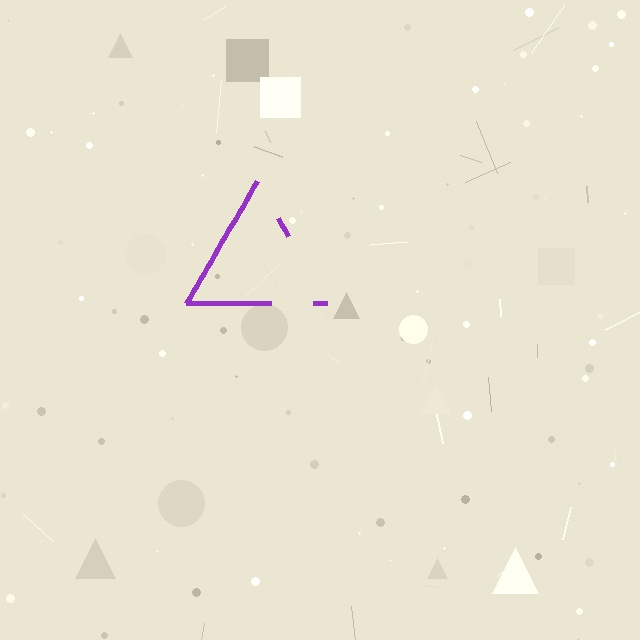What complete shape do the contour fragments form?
The contour fragments form a triangle.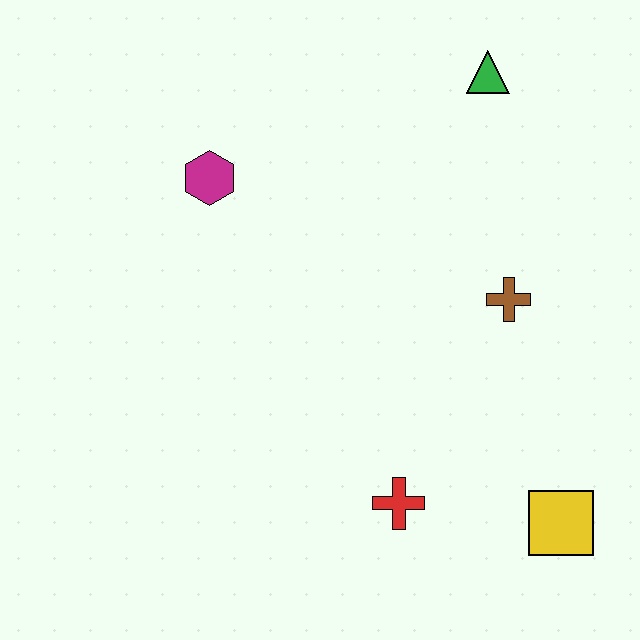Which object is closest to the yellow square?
The red cross is closest to the yellow square.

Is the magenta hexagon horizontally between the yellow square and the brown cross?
No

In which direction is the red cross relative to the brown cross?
The red cross is below the brown cross.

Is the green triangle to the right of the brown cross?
No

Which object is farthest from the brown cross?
The magenta hexagon is farthest from the brown cross.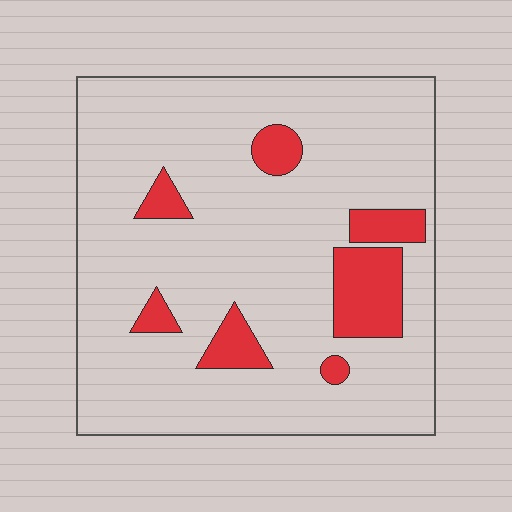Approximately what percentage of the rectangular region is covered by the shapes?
Approximately 15%.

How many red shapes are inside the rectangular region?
7.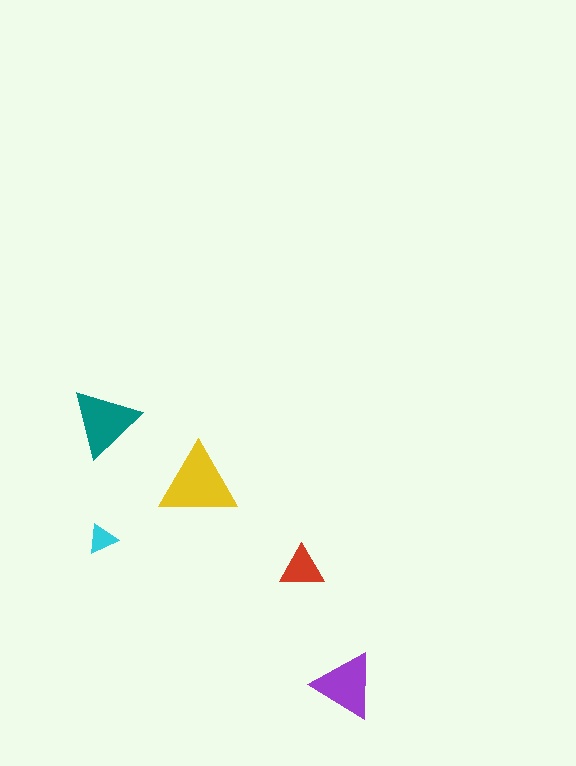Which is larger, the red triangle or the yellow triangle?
The yellow one.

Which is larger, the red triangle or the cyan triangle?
The red one.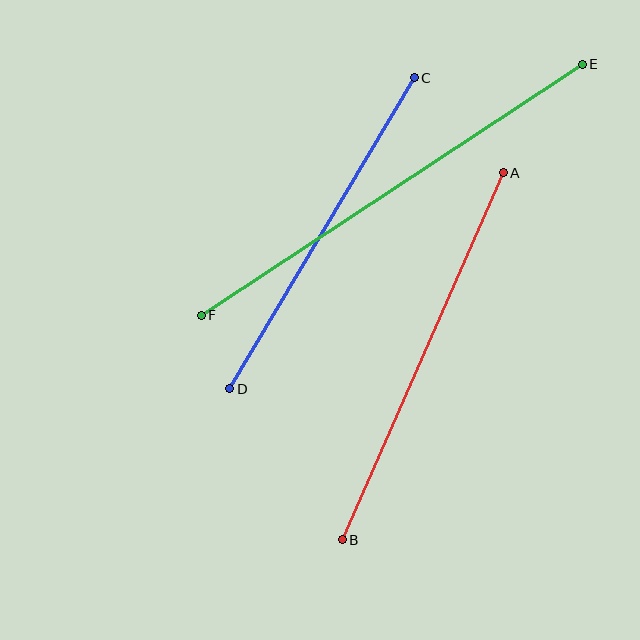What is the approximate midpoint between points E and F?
The midpoint is at approximately (392, 190) pixels.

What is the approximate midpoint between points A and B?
The midpoint is at approximately (423, 356) pixels.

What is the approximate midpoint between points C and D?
The midpoint is at approximately (322, 233) pixels.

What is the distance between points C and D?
The distance is approximately 361 pixels.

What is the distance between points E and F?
The distance is approximately 456 pixels.